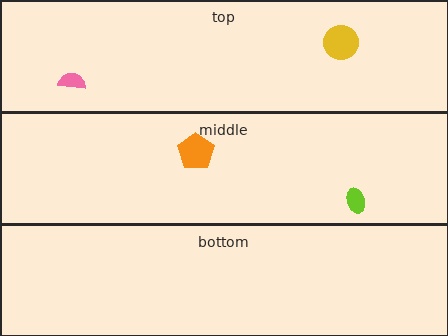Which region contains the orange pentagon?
The middle region.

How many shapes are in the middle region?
2.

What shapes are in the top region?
The pink semicircle, the yellow circle.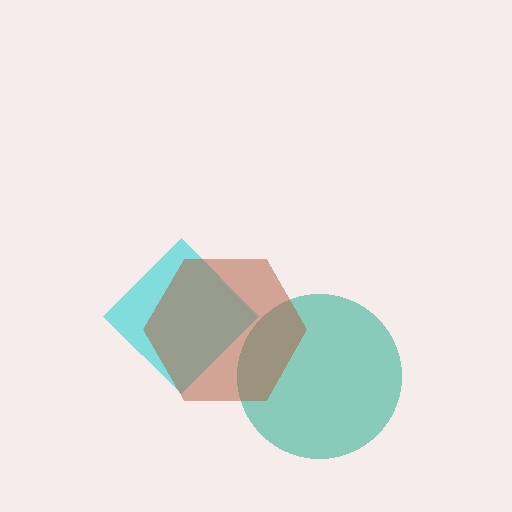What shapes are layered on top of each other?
The layered shapes are: a teal circle, a cyan diamond, a brown hexagon.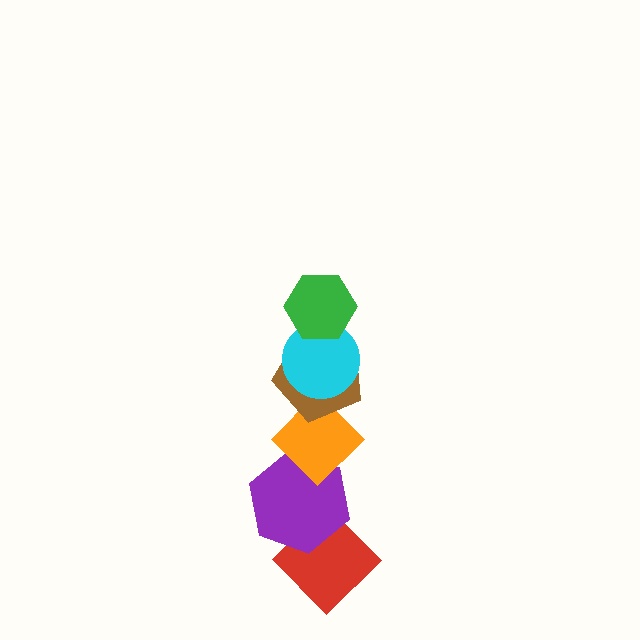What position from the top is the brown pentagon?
The brown pentagon is 3rd from the top.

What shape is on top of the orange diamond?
The brown pentagon is on top of the orange diamond.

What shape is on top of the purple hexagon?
The orange diamond is on top of the purple hexagon.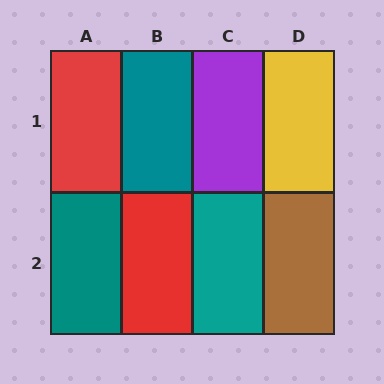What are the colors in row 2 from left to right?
Teal, red, teal, brown.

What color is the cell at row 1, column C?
Purple.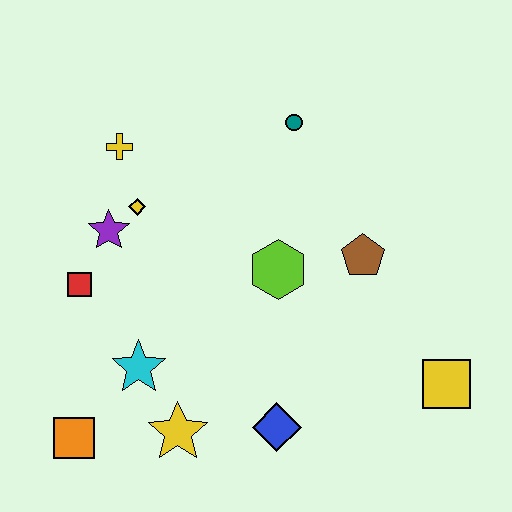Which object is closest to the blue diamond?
The yellow star is closest to the blue diamond.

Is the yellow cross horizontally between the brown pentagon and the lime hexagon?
No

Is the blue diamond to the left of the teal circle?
Yes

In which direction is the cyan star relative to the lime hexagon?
The cyan star is to the left of the lime hexagon.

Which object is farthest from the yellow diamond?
The yellow square is farthest from the yellow diamond.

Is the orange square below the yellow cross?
Yes